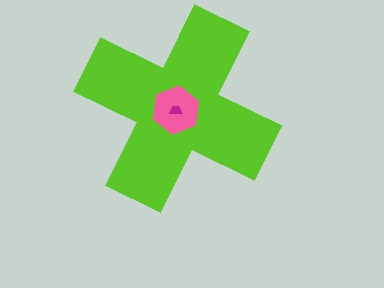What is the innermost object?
The magenta trapezoid.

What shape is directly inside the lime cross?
The pink hexagon.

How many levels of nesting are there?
3.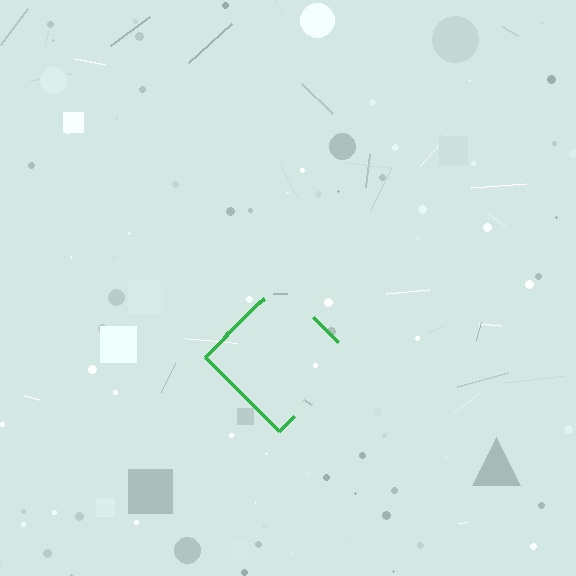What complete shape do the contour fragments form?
The contour fragments form a diamond.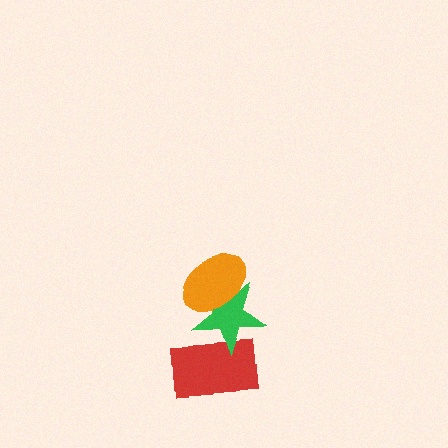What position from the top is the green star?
The green star is 2nd from the top.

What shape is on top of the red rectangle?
The green star is on top of the red rectangle.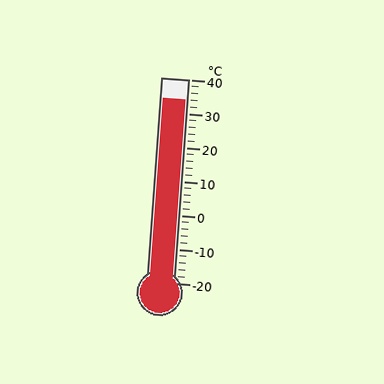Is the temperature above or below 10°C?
The temperature is above 10°C.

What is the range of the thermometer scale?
The thermometer scale ranges from -20°C to 40°C.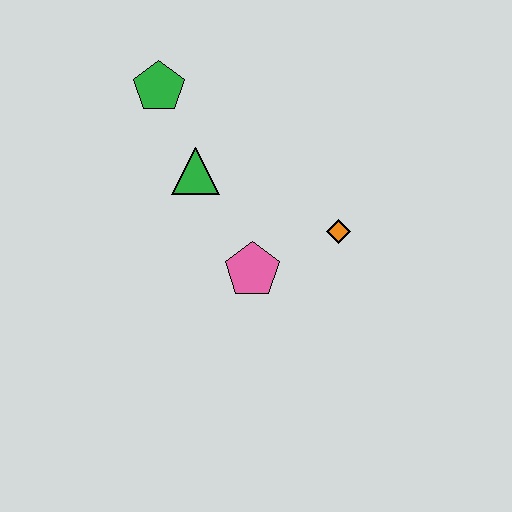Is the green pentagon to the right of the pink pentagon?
No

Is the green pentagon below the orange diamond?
No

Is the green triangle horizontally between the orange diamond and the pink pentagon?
No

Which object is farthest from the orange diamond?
The green pentagon is farthest from the orange diamond.